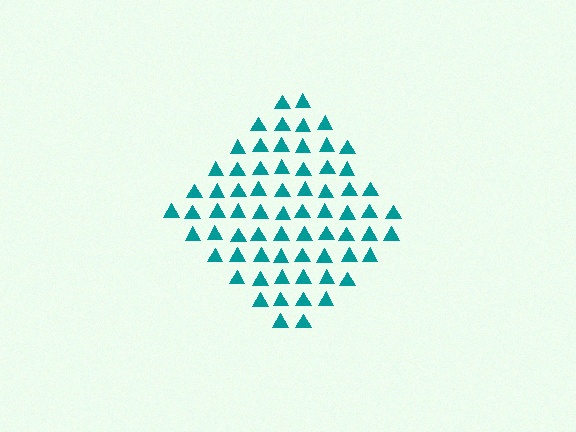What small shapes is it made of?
It is made of small triangles.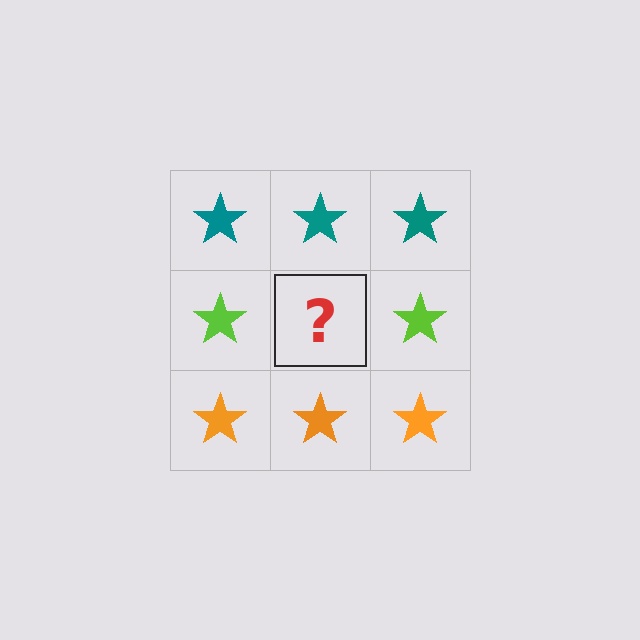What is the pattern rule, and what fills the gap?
The rule is that each row has a consistent color. The gap should be filled with a lime star.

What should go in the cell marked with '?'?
The missing cell should contain a lime star.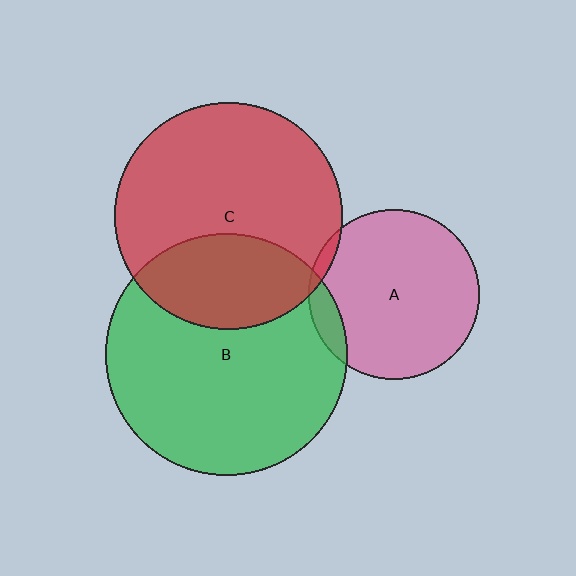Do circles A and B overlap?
Yes.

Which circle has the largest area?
Circle B (green).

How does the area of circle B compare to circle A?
Approximately 2.0 times.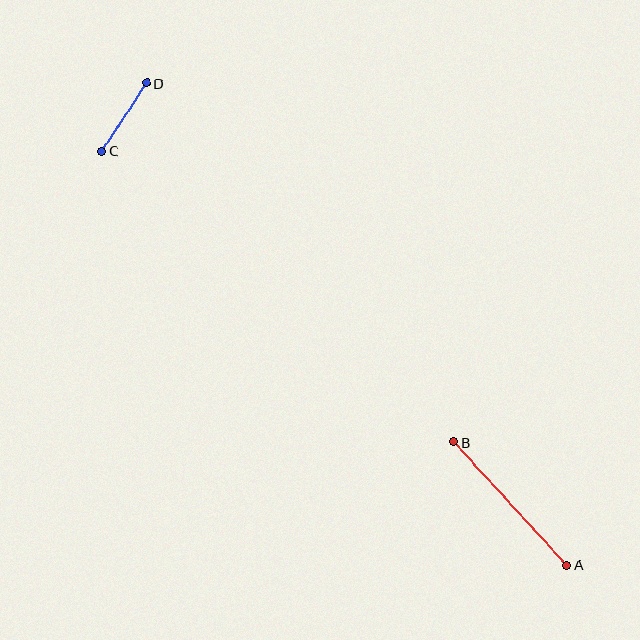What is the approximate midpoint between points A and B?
The midpoint is at approximately (511, 504) pixels.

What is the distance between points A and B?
The distance is approximately 167 pixels.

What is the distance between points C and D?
The distance is approximately 82 pixels.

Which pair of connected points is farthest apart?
Points A and B are farthest apart.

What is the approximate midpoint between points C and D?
The midpoint is at approximately (124, 117) pixels.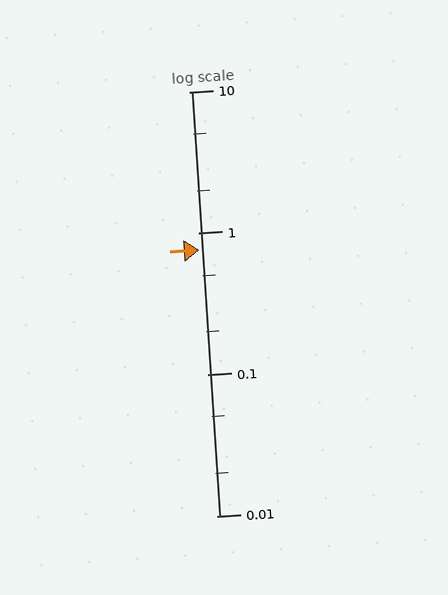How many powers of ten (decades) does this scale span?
The scale spans 3 decades, from 0.01 to 10.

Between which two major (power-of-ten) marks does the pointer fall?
The pointer is between 0.1 and 1.